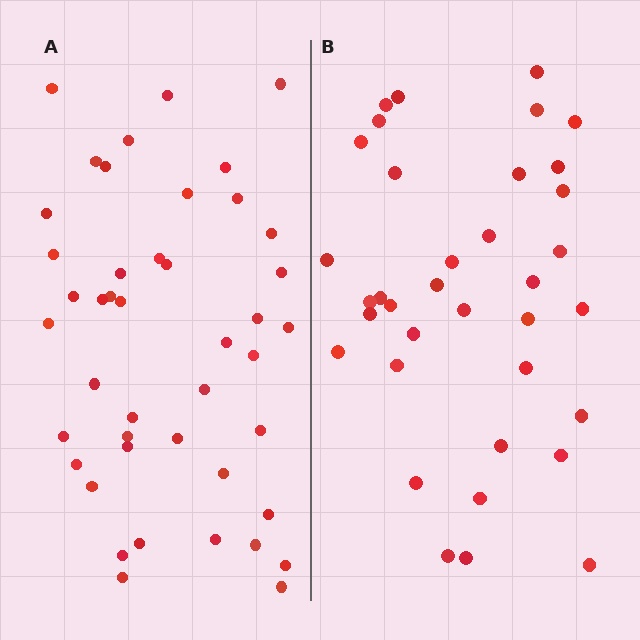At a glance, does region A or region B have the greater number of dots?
Region A (the left region) has more dots.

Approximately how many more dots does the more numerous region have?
Region A has roughly 8 or so more dots than region B.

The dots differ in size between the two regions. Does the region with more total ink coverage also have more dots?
No. Region B has more total ink coverage because its dots are larger, but region A actually contains more individual dots. Total area can be misleading — the number of items is what matters here.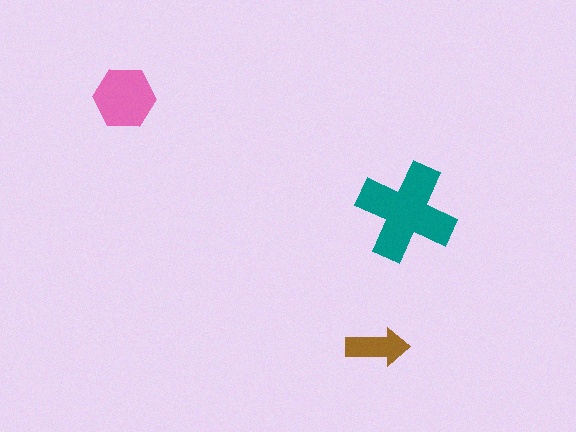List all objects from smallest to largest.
The brown arrow, the pink hexagon, the teal cross.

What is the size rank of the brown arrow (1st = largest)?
3rd.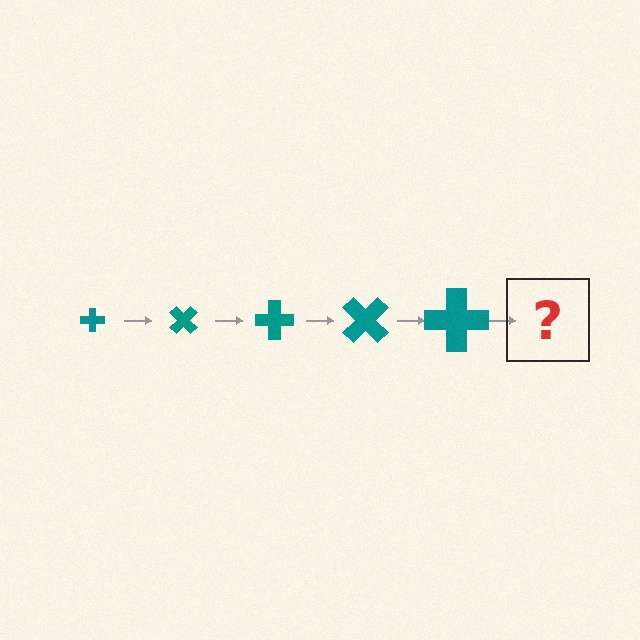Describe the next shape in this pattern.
It should be a cross, larger than the previous one and rotated 225 degrees from the start.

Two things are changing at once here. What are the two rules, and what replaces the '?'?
The two rules are that the cross grows larger each step and it rotates 45 degrees each step. The '?' should be a cross, larger than the previous one and rotated 225 degrees from the start.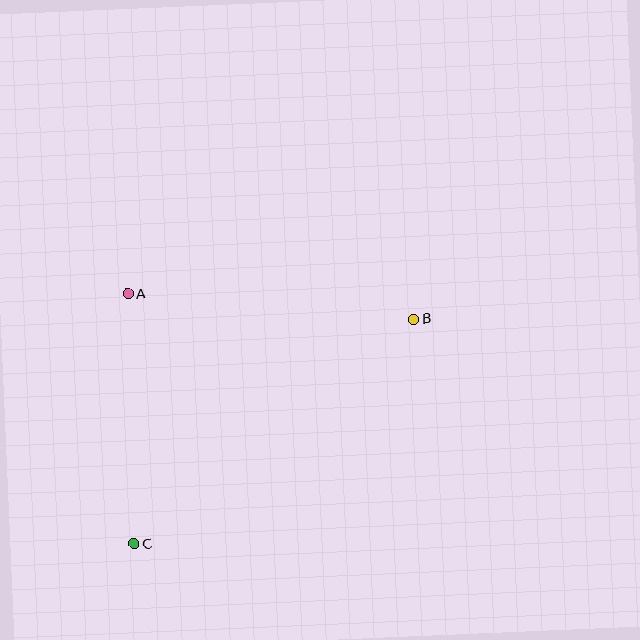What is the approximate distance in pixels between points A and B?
The distance between A and B is approximately 287 pixels.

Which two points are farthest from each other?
Points B and C are farthest from each other.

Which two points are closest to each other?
Points A and C are closest to each other.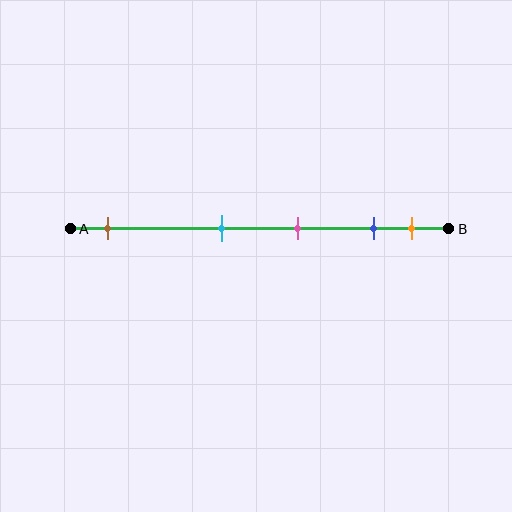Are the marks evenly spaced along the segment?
No, the marks are not evenly spaced.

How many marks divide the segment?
There are 5 marks dividing the segment.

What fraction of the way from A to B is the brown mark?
The brown mark is approximately 10% (0.1) of the way from A to B.